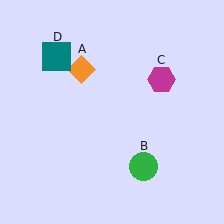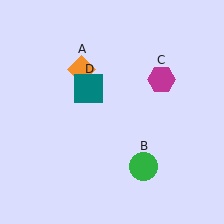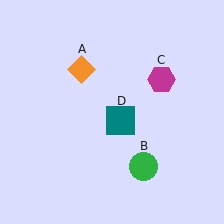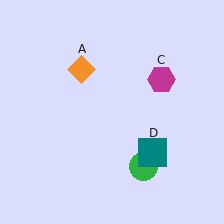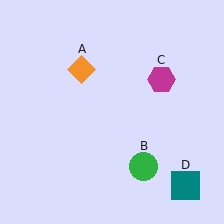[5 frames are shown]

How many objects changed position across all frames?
1 object changed position: teal square (object D).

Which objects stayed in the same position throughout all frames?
Orange diamond (object A) and green circle (object B) and magenta hexagon (object C) remained stationary.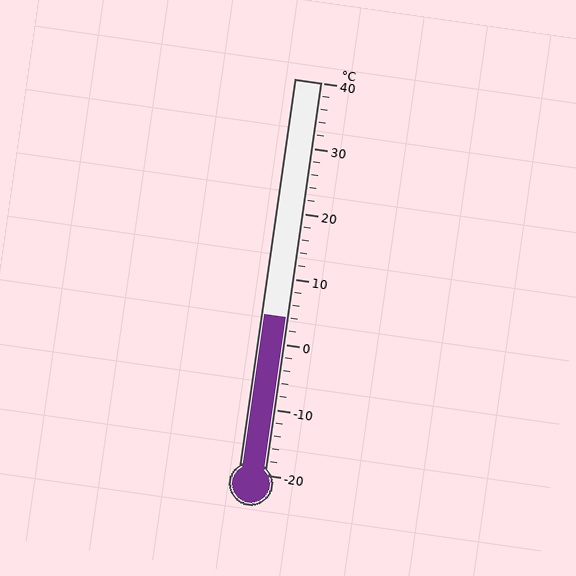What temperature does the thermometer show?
The thermometer shows approximately 4°C.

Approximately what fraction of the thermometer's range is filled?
The thermometer is filled to approximately 40% of its range.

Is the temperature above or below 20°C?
The temperature is below 20°C.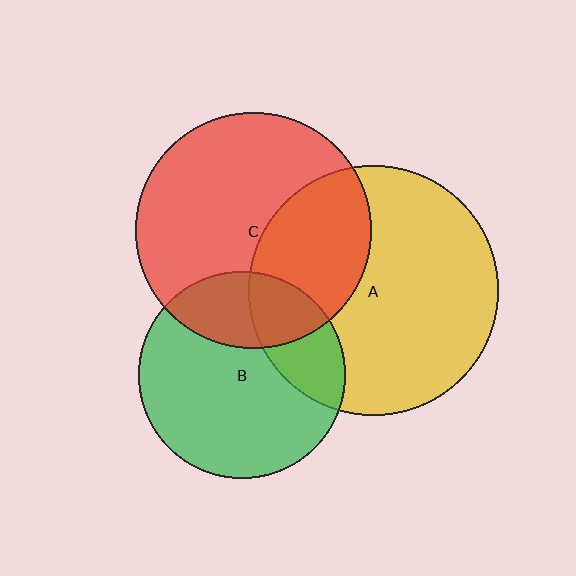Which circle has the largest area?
Circle A (yellow).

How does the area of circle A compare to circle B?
Approximately 1.5 times.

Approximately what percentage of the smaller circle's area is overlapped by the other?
Approximately 25%.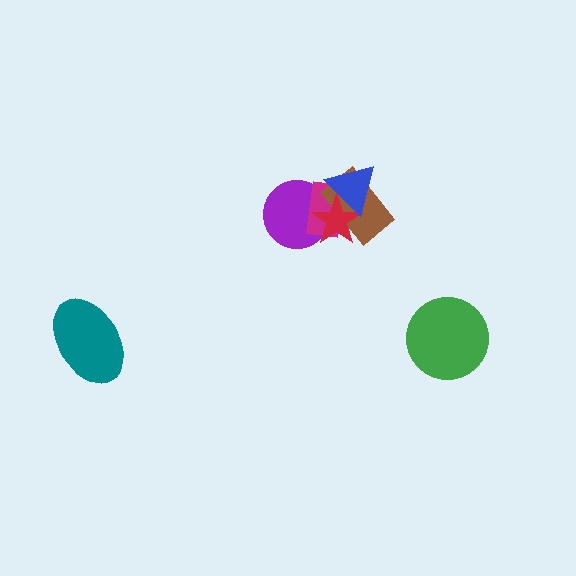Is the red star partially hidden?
Yes, it is partially covered by another shape.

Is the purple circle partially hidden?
Yes, it is partially covered by another shape.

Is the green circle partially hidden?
No, no other shape covers it.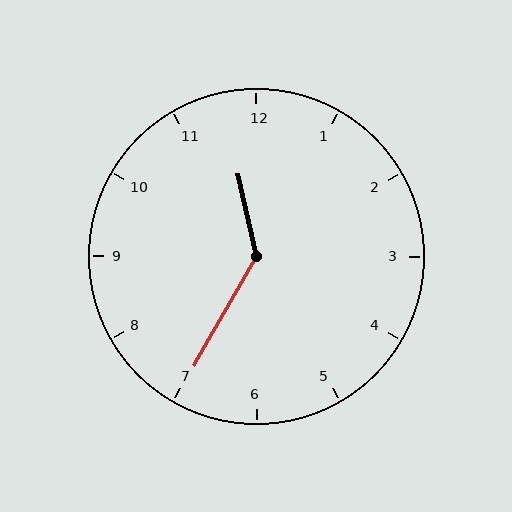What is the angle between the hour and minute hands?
Approximately 138 degrees.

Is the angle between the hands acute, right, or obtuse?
It is obtuse.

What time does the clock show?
11:35.